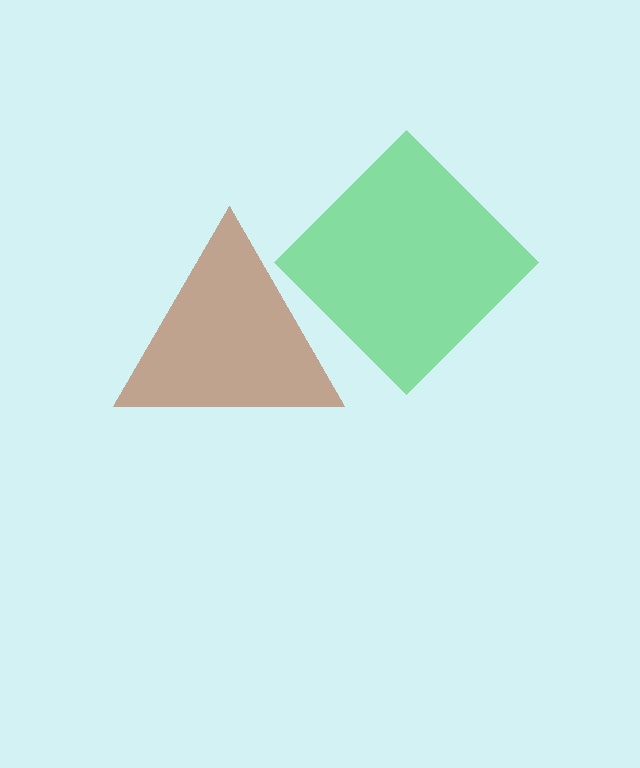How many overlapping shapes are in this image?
There are 2 overlapping shapes in the image.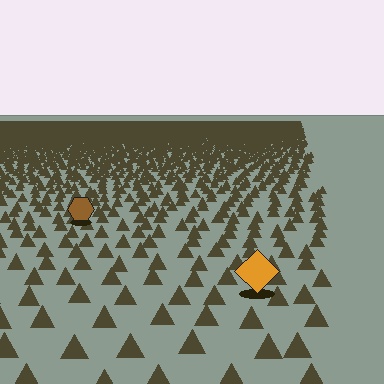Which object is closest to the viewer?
The orange diamond is closest. The texture marks near it are larger and more spread out.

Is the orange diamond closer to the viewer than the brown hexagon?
Yes. The orange diamond is closer — you can tell from the texture gradient: the ground texture is coarser near it.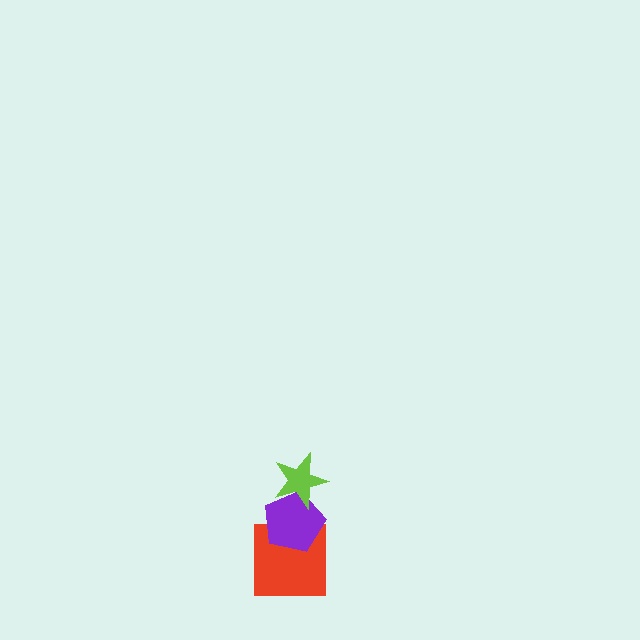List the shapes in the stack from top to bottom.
From top to bottom: the lime star, the purple pentagon, the red square.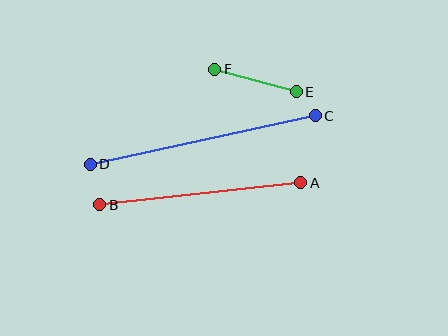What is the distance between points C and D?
The distance is approximately 230 pixels.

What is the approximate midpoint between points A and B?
The midpoint is at approximately (200, 194) pixels.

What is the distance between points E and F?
The distance is approximately 85 pixels.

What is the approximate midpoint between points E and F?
The midpoint is at approximately (256, 80) pixels.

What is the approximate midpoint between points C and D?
The midpoint is at approximately (203, 140) pixels.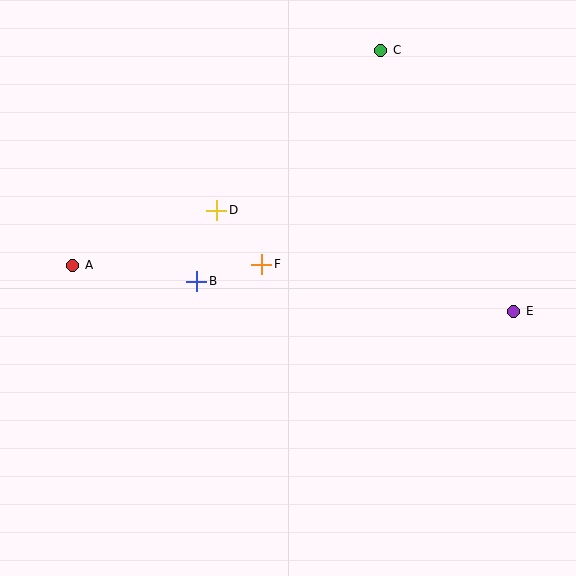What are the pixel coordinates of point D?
Point D is at (217, 210).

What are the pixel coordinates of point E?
Point E is at (514, 311).